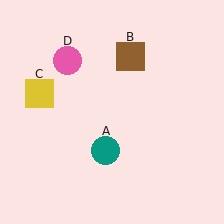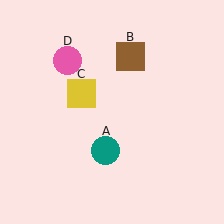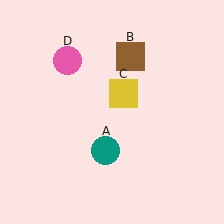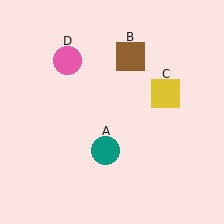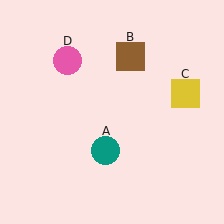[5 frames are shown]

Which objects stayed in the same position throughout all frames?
Teal circle (object A) and brown square (object B) and pink circle (object D) remained stationary.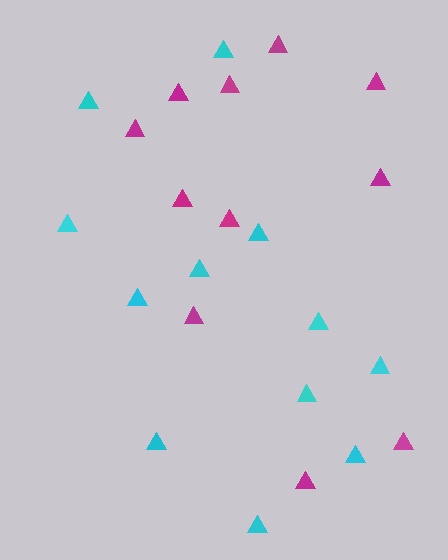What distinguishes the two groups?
There are 2 groups: one group of cyan triangles (12) and one group of magenta triangles (11).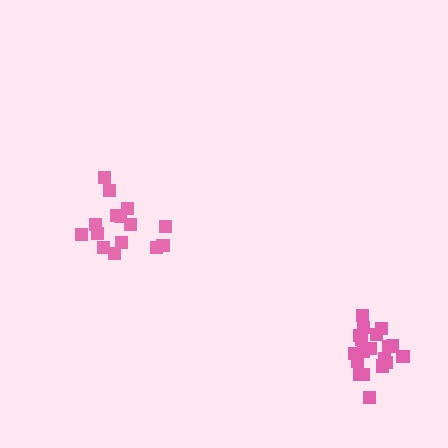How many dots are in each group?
Group 1: 15 dots, Group 2: 20 dots (35 total).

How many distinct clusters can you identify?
There are 2 distinct clusters.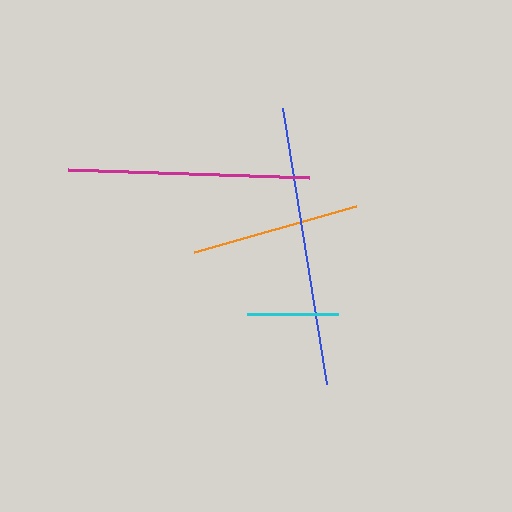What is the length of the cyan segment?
The cyan segment is approximately 91 pixels long.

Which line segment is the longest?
The blue line is the longest at approximately 280 pixels.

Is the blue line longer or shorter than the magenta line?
The blue line is longer than the magenta line.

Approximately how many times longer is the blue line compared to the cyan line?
The blue line is approximately 3.1 times the length of the cyan line.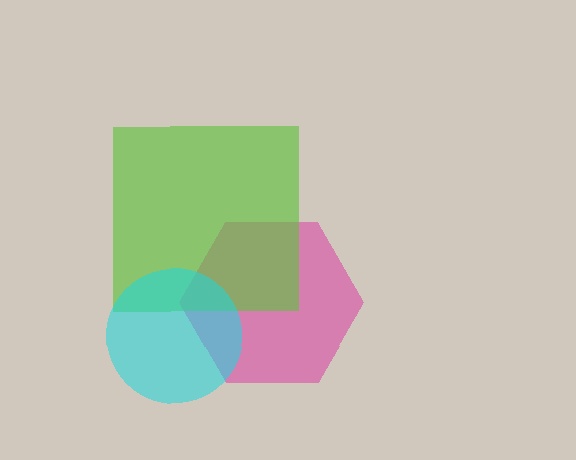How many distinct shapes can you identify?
There are 3 distinct shapes: a pink hexagon, a lime square, a cyan circle.